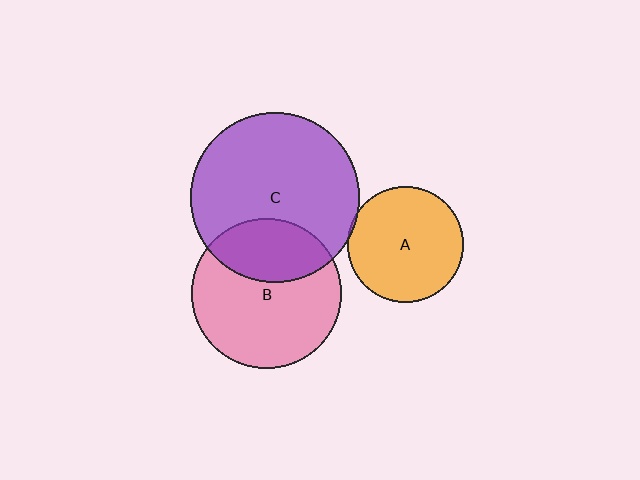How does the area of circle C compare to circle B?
Approximately 1.3 times.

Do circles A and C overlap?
Yes.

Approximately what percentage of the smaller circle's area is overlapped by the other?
Approximately 5%.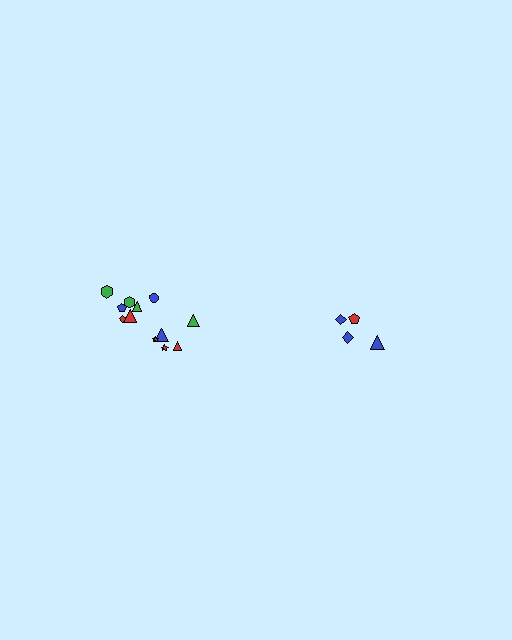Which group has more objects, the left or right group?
The left group.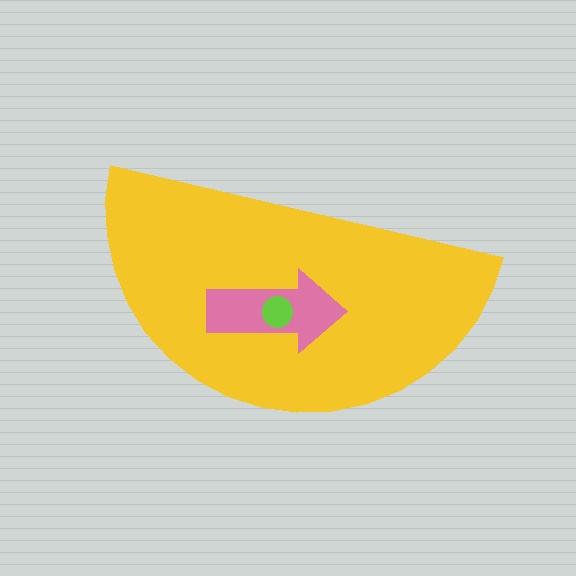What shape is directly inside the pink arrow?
The lime circle.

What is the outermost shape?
The yellow semicircle.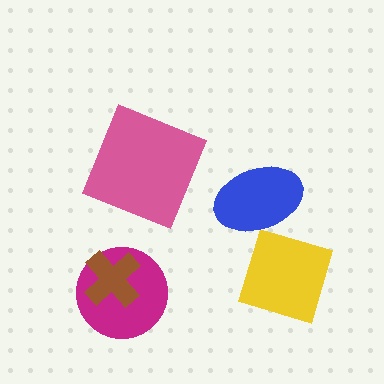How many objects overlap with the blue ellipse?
0 objects overlap with the blue ellipse.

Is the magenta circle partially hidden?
Yes, it is partially covered by another shape.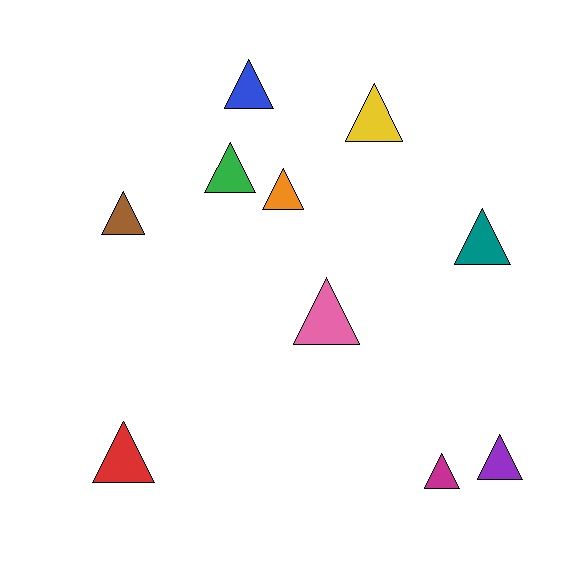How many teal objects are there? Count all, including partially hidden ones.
There is 1 teal object.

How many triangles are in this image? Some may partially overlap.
There are 10 triangles.